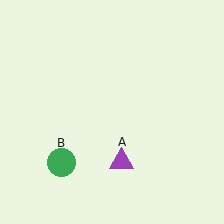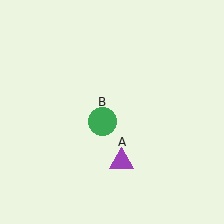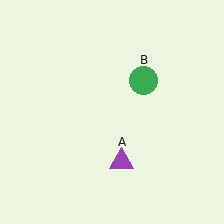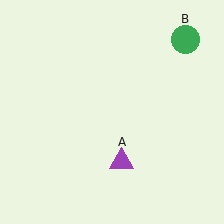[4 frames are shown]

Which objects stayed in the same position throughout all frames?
Purple triangle (object A) remained stationary.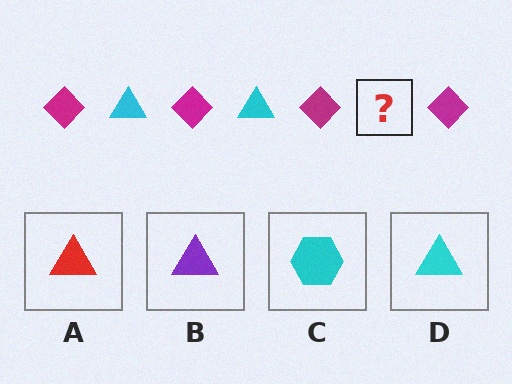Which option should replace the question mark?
Option D.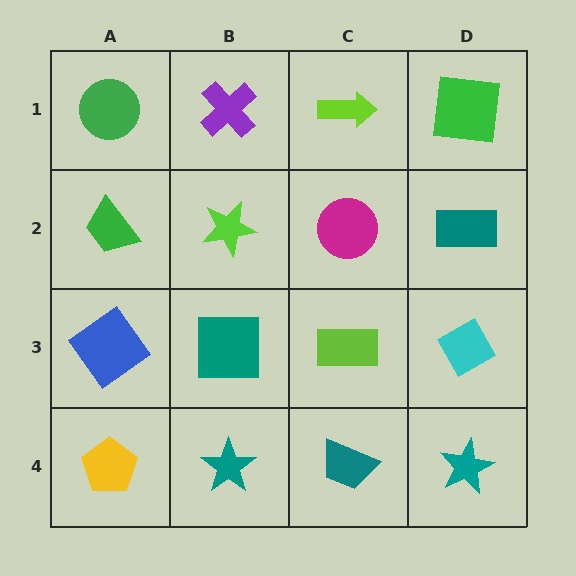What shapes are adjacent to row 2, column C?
A lime arrow (row 1, column C), a lime rectangle (row 3, column C), a lime star (row 2, column B), a teal rectangle (row 2, column D).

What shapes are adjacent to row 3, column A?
A green trapezoid (row 2, column A), a yellow pentagon (row 4, column A), a teal square (row 3, column B).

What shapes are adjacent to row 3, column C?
A magenta circle (row 2, column C), a teal trapezoid (row 4, column C), a teal square (row 3, column B), a cyan diamond (row 3, column D).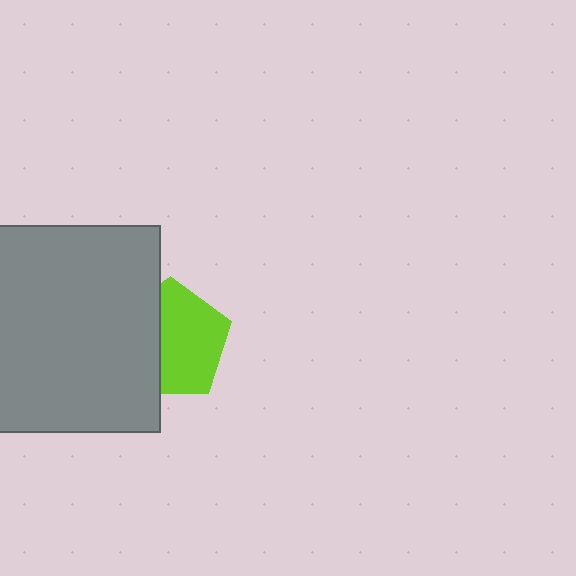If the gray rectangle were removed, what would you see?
You would see the complete lime pentagon.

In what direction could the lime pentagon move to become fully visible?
The lime pentagon could move right. That would shift it out from behind the gray rectangle entirely.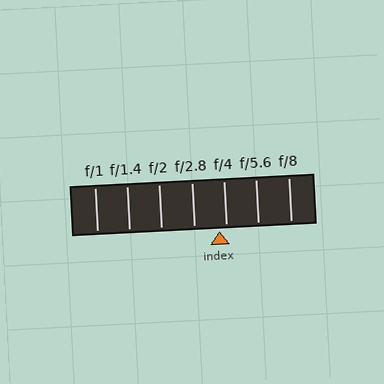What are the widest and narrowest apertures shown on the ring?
The widest aperture shown is f/1 and the narrowest is f/8.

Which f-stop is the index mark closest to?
The index mark is closest to f/4.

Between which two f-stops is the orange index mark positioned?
The index mark is between f/2.8 and f/4.